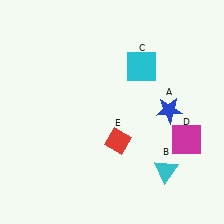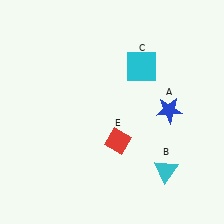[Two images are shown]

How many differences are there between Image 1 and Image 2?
There is 1 difference between the two images.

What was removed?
The magenta square (D) was removed in Image 2.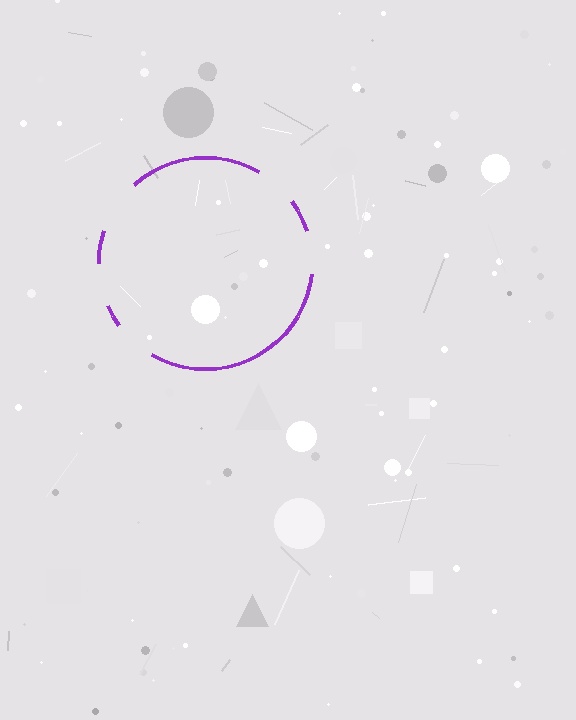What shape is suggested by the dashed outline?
The dashed outline suggests a circle.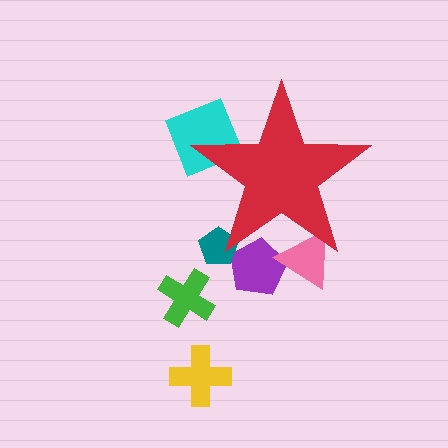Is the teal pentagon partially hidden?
Yes, the teal pentagon is partially hidden behind the red star.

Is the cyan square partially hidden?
Yes, the cyan square is partially hidden behind the red star.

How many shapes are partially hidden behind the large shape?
4 shapes are partially hidden.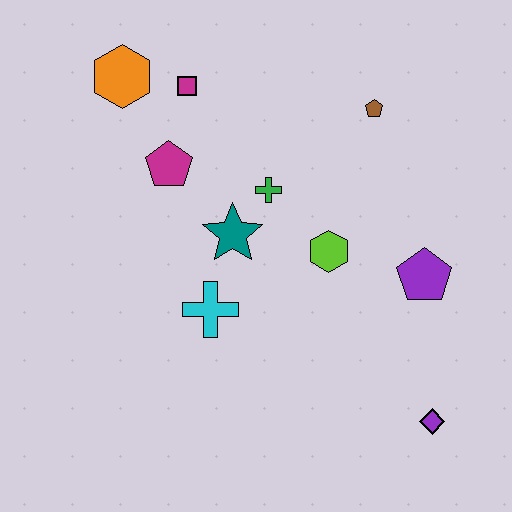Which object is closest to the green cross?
The teal star is closest to the green cross.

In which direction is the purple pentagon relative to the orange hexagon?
The purple pentagon is to the right of the orange hexagon.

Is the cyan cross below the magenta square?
Yes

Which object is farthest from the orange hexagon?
The purple diamond is farthest from the orange hexagon.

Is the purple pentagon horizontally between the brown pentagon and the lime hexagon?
No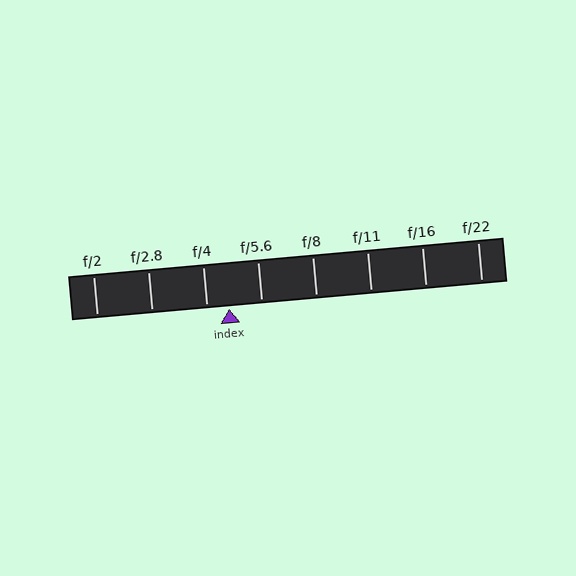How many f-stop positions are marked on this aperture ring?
There are 8 f-stop positions marked.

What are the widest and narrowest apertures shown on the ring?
The widest aperture shown is f/2 and the narrowest is f/22.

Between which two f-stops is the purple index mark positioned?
The index mark is between f/4 and f/5.6.